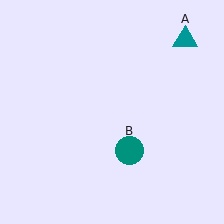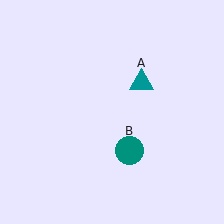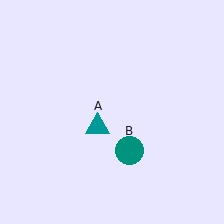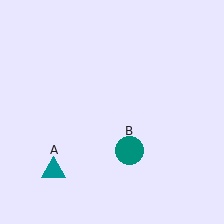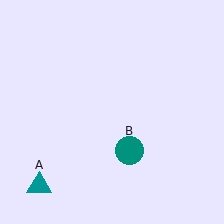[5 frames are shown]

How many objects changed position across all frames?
1 object changed position: teal triangle (object A).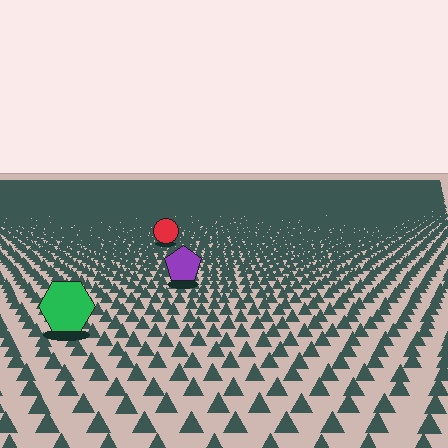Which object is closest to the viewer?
The green hexagon is closest. The texture marks near it are larger and more spread out.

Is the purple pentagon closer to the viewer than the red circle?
Yes. The purple pentagon is closer — you can tell from the texture gradient: the ground texture is coarser near it.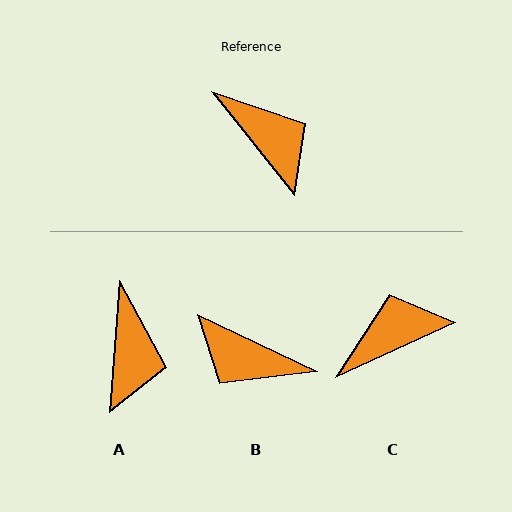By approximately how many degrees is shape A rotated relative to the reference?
Approximately 43 degrees clockwise.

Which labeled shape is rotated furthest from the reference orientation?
B, about 154 degrees away.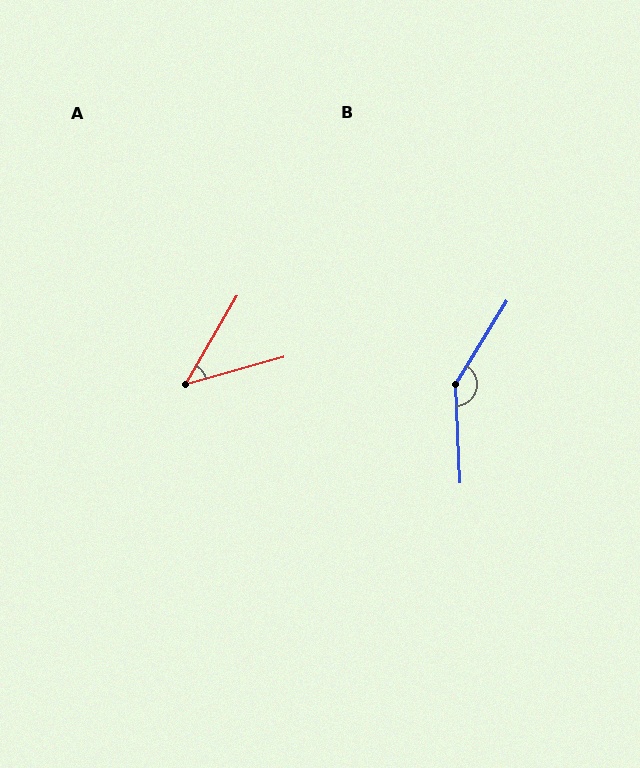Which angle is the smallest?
A, at approximately 44 degrees.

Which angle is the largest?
B, at approximately 146 degrees.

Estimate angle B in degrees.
Approximately 146 degrees.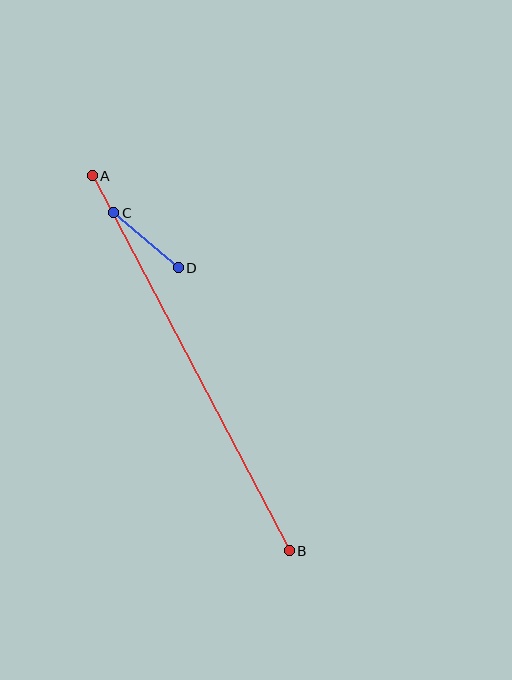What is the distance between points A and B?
The distance is approximately 423 pixels.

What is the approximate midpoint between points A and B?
The midpoint is at approximately (191, 363) pixels.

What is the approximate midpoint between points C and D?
The midpoint is at approximately (146, 240) pixels.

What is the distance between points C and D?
The distance is approximately 85 pixels.